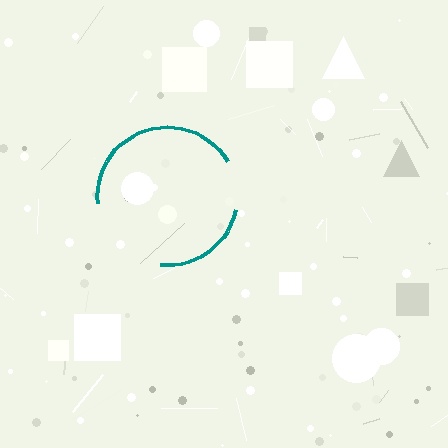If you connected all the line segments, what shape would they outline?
They would outline a circle.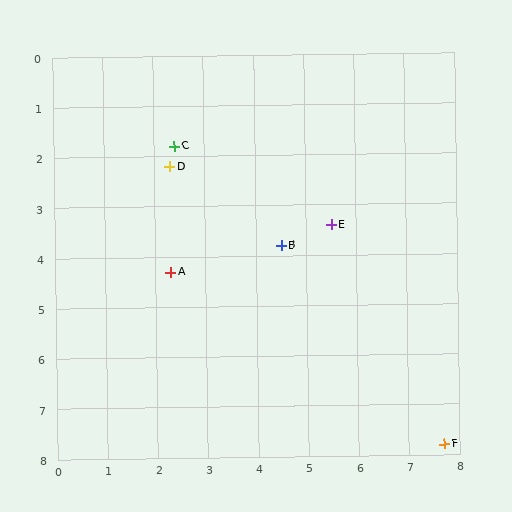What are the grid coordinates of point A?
Point A is at approximately (2.3, 4.3).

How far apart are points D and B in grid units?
Points D and B are about 2.7 grid units apart.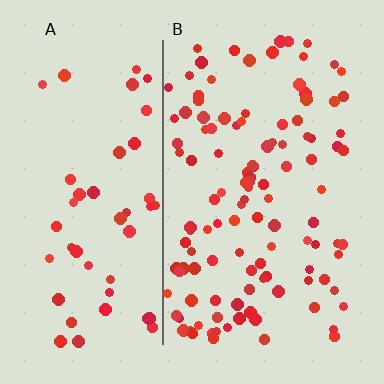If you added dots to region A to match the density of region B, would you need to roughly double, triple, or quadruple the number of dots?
Approximately double.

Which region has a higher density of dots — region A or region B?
B (the right).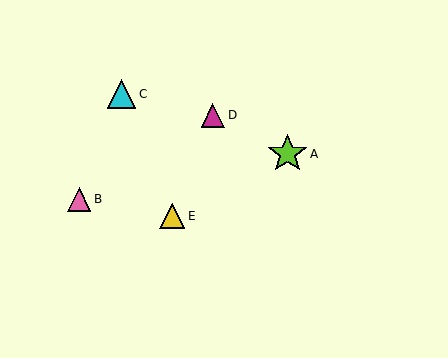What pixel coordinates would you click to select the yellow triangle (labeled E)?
Click at (172, 216) to select the yellow triangle E.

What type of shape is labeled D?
Shape D is a magenta triangle.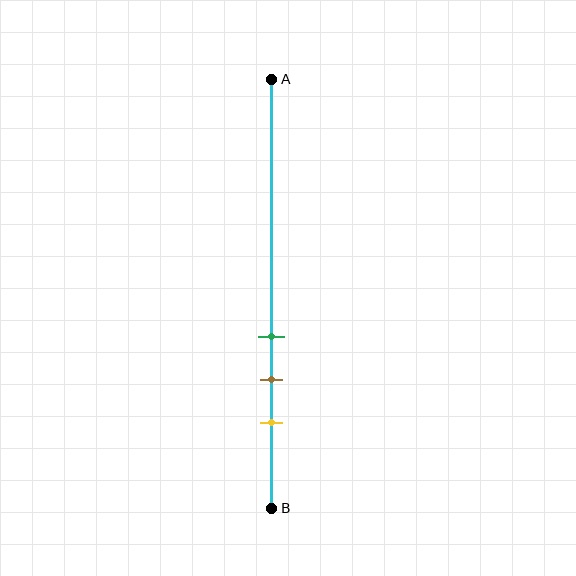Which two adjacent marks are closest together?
The green and brown marks are the closest adjacent pair.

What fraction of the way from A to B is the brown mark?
The brown mark is approximately 70% (0.7) of the way from A to B.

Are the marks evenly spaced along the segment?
Yes, the marks are approximately evenly spaced.